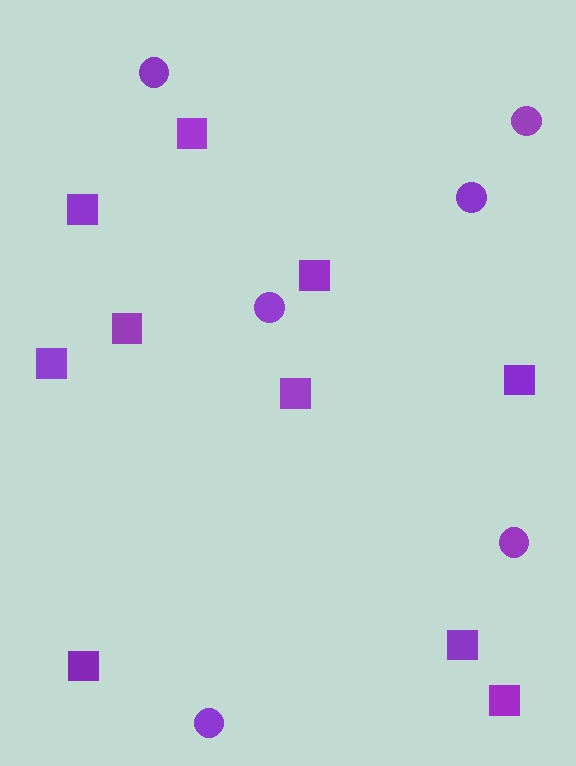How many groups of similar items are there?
There are 2 groups: one group of circles (6) and one group of squares (10).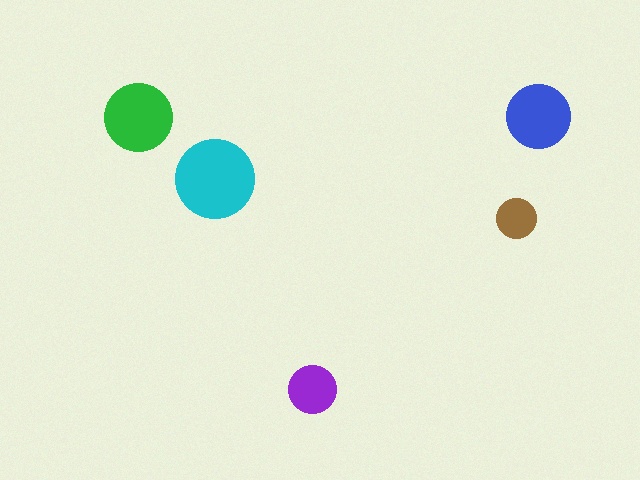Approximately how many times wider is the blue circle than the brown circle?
About 1.5 times wider.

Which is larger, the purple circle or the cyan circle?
The cyan one.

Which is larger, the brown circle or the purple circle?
The purple one.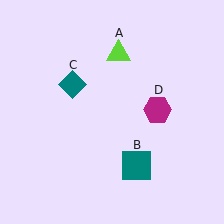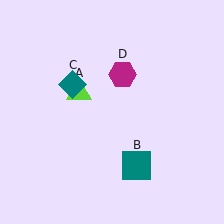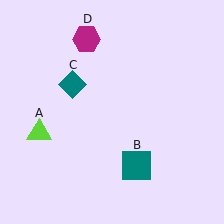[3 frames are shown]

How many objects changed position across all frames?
2 objects changed position: lime triangle (object A), magenta hexagon (object D).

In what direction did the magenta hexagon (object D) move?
The magenta hexagon (object D) moved up and to the left.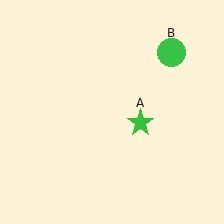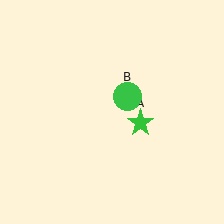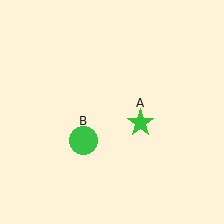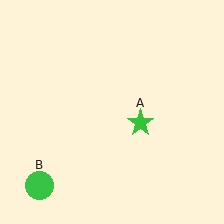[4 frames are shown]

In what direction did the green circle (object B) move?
The green circle (object B) moved down and to the left.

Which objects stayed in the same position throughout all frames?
Green star (object A) remained stationary.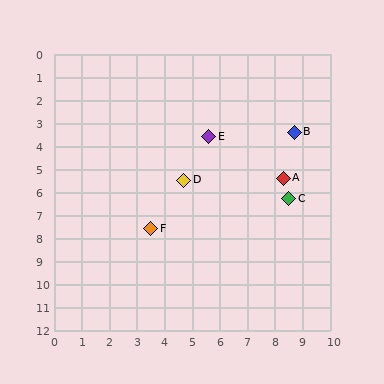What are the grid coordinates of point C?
Point C is at approximately (8.5, 6.3).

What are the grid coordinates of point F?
Point F is at approximately (3.5, 7.6).